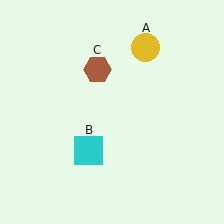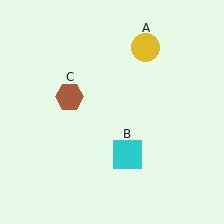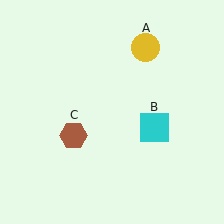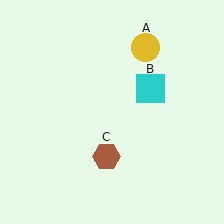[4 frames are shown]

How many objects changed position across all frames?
2 objects changed position: cyan square (object B), brown hexagon (object C).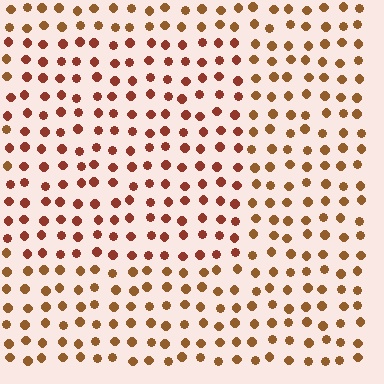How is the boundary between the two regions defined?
The boundary is defined purely by a slight shift in hue (about 23 degrees). Spacing, size, and orientation are identical on both sides.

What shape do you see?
I see a rectangle.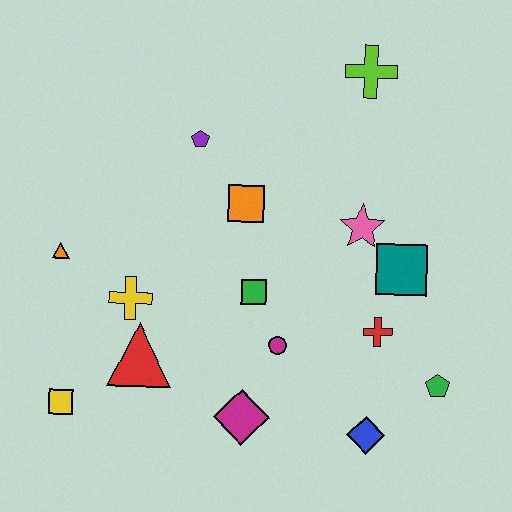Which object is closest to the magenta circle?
The green square is closest to the magenta circle.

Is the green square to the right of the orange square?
Yes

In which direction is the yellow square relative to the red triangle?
The yellow square is to the left of the red triangle.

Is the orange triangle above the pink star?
No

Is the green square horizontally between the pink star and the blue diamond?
No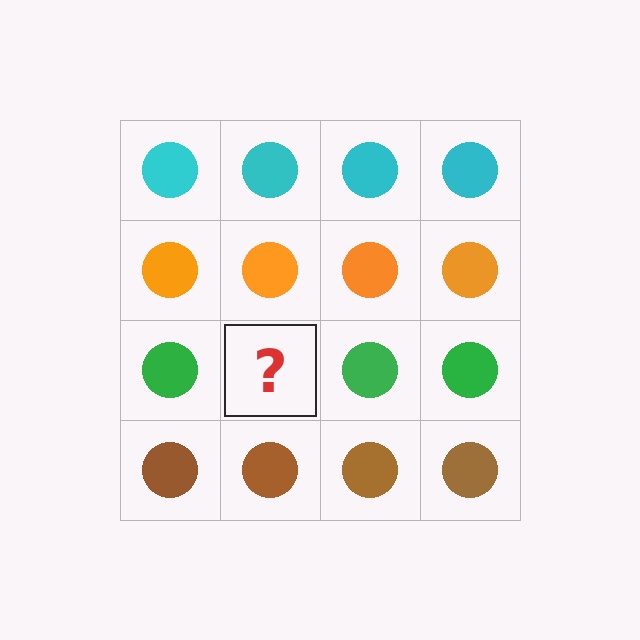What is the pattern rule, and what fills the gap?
The rule is that each row has a consistent color. The gap should be filled with a green circle.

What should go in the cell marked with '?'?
The missing cell should contain a green circle.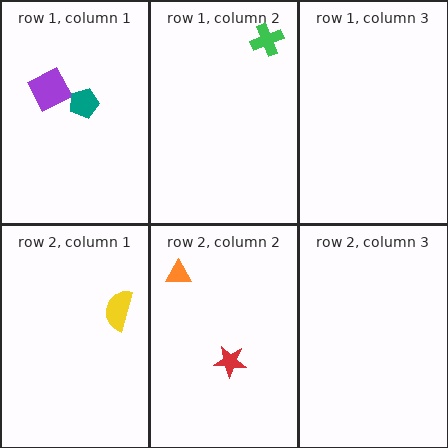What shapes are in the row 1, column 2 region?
The green cross.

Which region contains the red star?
The row 2, column 2 region.